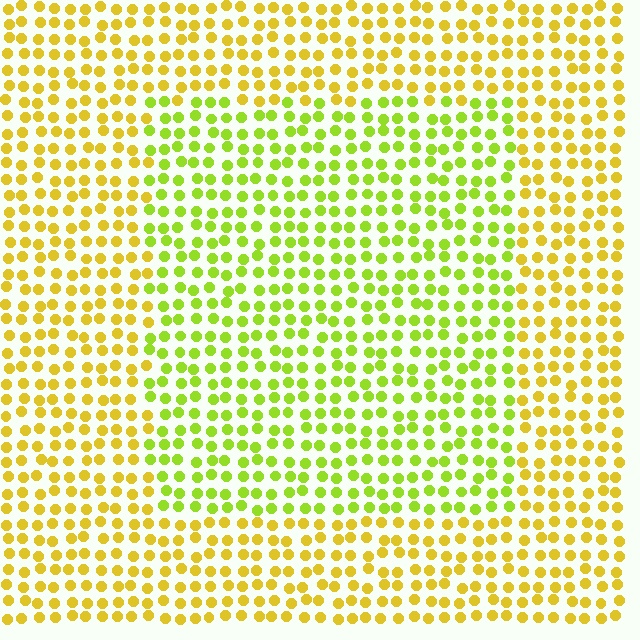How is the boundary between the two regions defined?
The boundary is defined purely by a slight shift in hue (about 33 degrees). Spacing, size, and orientation are identical on both sides.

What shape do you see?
I see a rectangle.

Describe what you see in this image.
The image is filled with small yellow elements in a uniform arrangement. A rectangle-shaped region is visible where the elements are tinted to a slightly different hue, forming a subtle color boundary.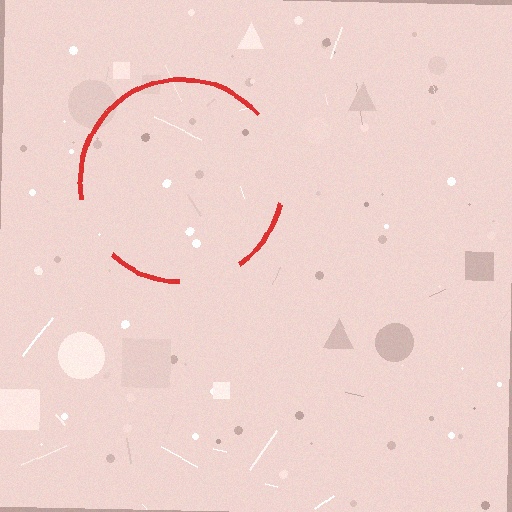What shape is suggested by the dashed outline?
The dashed outline suggests a circle.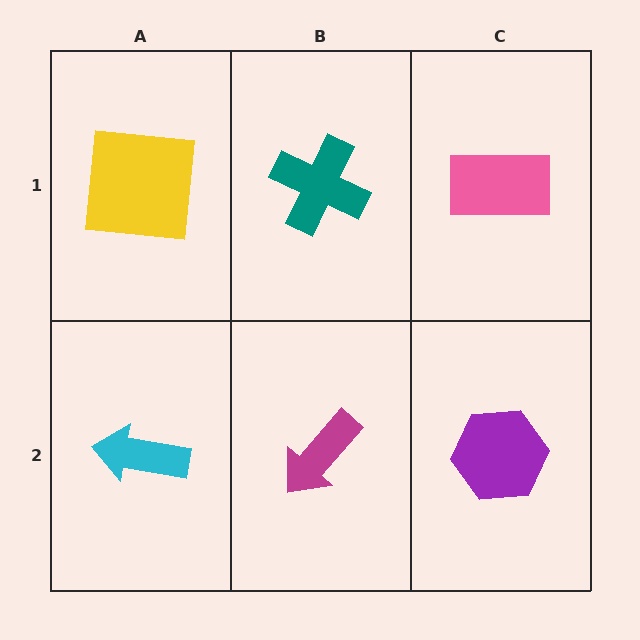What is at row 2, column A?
A cyan arrow.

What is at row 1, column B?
A teal cross.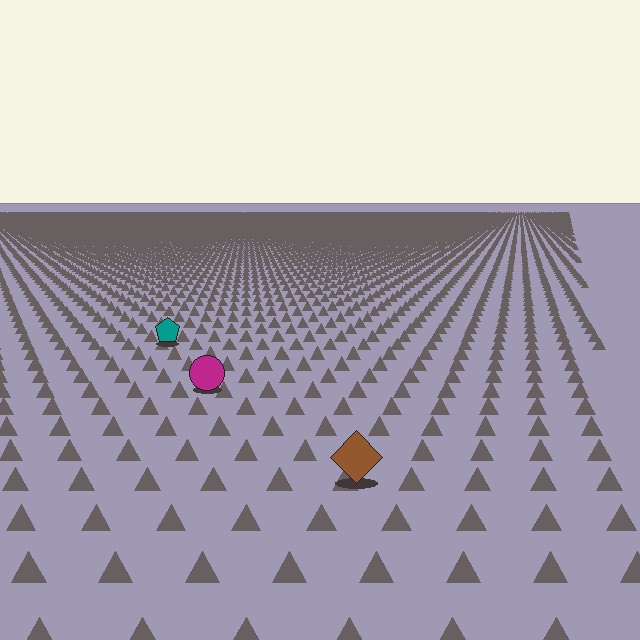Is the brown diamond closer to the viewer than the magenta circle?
Yes. The brown diamond is closer — you can tell from the texture gradient: the ground texture is coarser near it.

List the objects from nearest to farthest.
From nearest to farthest: the brown diamond, the magenta circle, the teal pentagon.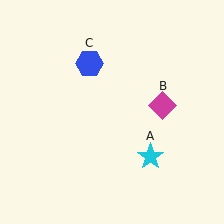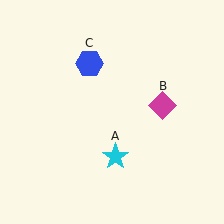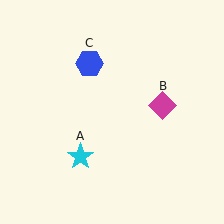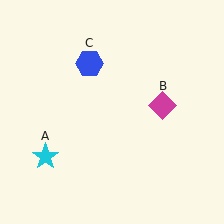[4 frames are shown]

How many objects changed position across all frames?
1 object changed position: cyan star (object A).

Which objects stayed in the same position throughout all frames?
Magenta diamond (object B) and blue hexagon (object C) remained stationary.